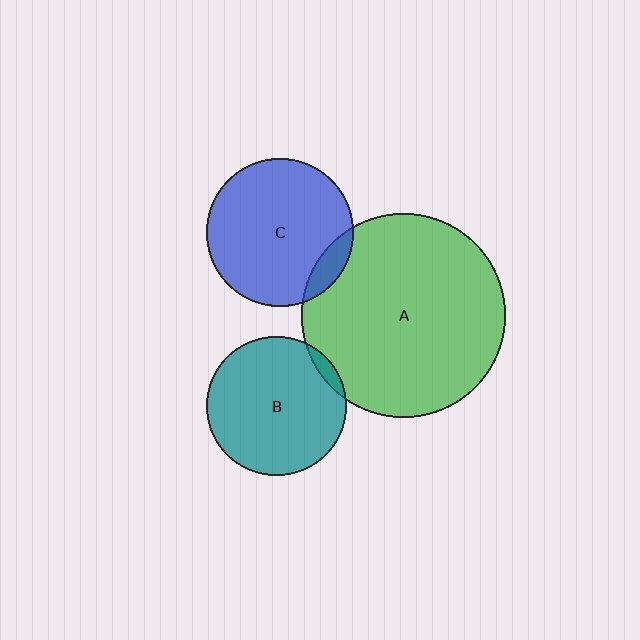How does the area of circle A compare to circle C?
Approximately 1.9 times.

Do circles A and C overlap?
Yes.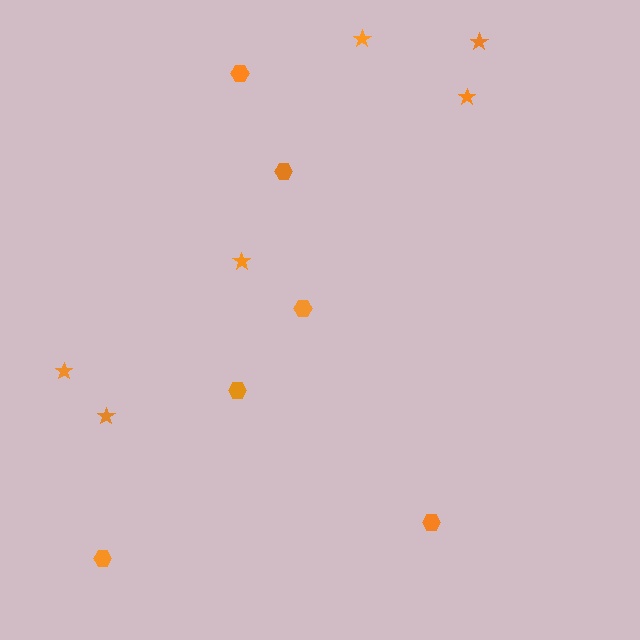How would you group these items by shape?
There are 2 groups: one group of stars (6) and one group of hexagons (6).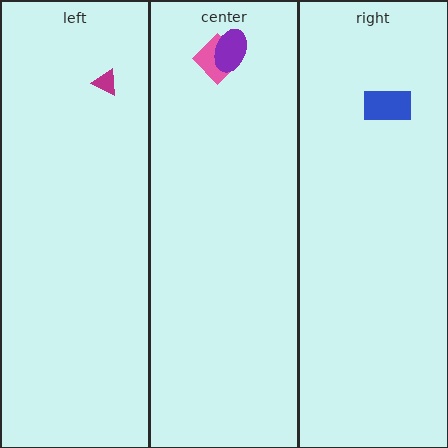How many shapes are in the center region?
2.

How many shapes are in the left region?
1.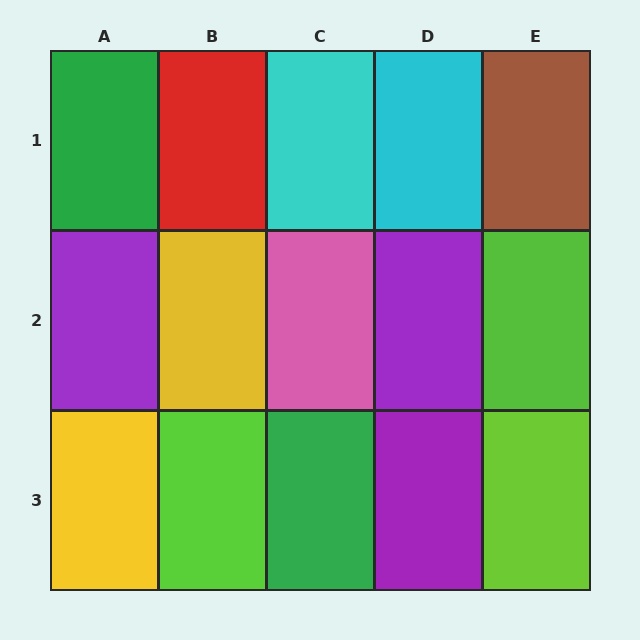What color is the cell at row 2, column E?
Lime.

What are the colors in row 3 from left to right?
Yellow, lime, green, purple, lime.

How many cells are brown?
1 cell is brown.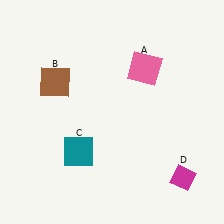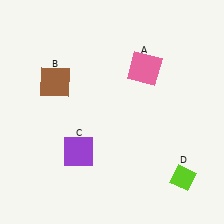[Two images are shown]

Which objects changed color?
C changed from teal to purple. D changed from magenta to lime.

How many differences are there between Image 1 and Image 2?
There are 2 differences between the two images.